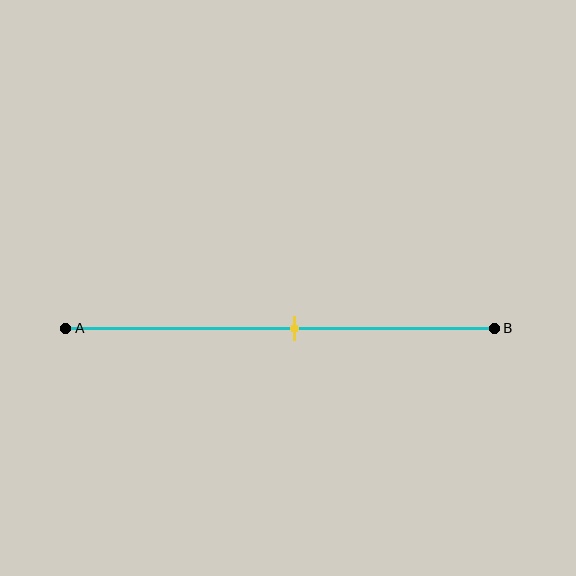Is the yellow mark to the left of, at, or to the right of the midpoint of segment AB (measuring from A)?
The yellow mark is to the right of the midpoint of segment AB.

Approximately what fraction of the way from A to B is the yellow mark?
The yellow mark is approximately 55% of the way from A to B.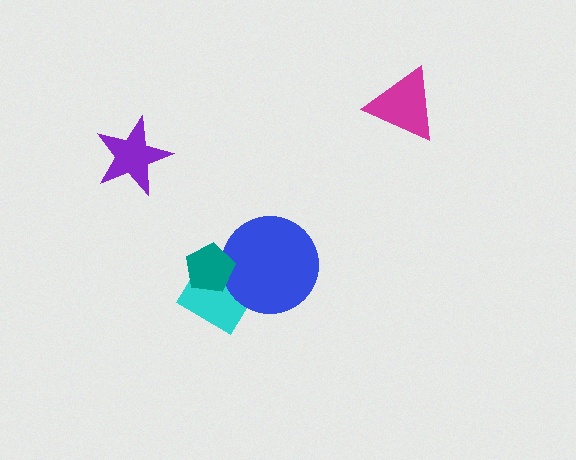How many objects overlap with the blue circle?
2 objects overlap with the blue circle.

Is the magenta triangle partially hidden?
No, no other shape covers it.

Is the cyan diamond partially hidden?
Yes, it is partially covered by another shape.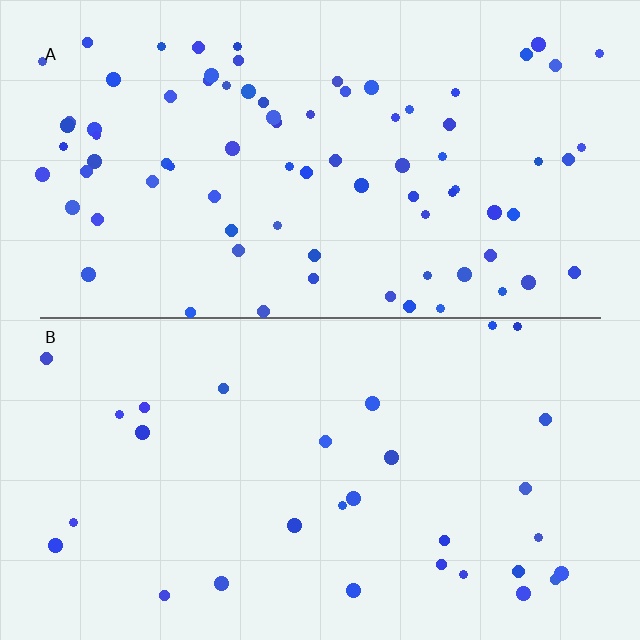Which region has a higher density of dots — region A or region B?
A (the top).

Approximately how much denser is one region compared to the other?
Approximately 2.7× — region A over region B.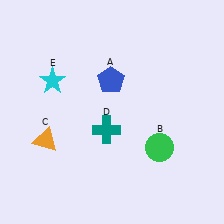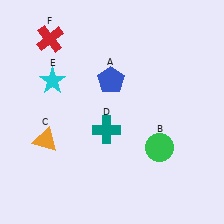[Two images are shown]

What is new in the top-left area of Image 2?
A red cross (F) was added in the top-left area of Image 2.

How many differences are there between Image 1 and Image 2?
There is 1 difference between the two images.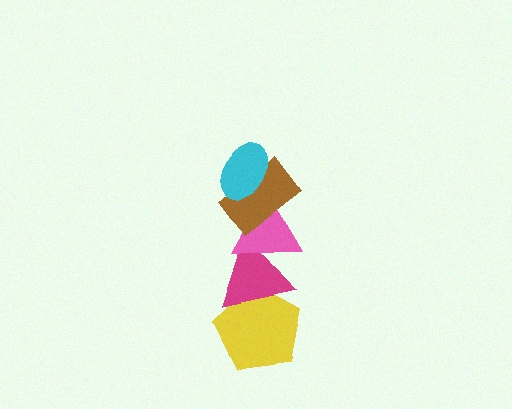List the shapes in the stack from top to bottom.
From top to bottom: the cyan ellipse, the brown rectangle, the pink triangle, the magenta triangle, the yellow pentagon.